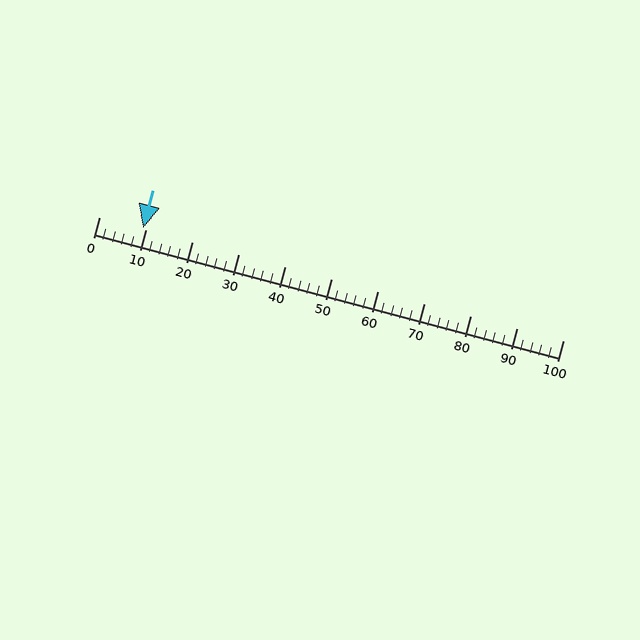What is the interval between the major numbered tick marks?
The major tick marks are spaced 10 units apart.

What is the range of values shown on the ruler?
The ruler shows values from 0 to 100.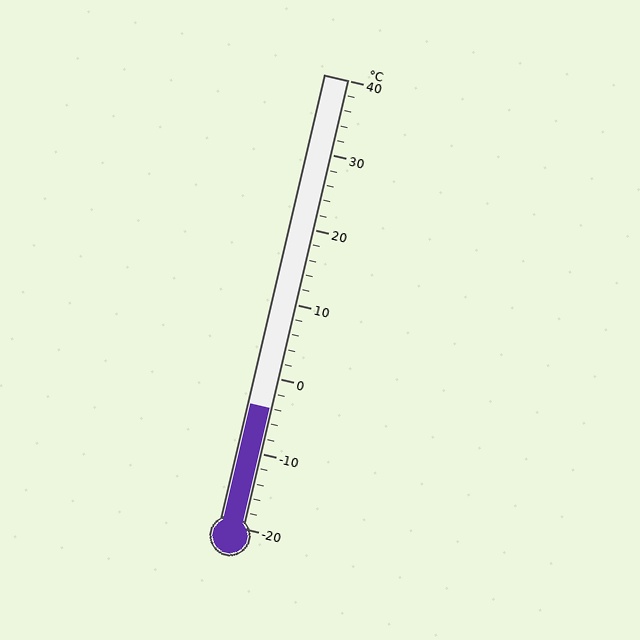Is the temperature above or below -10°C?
The temperature is above -10°C.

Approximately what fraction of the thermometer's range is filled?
The thermometer is filled to approximately 25% of its range.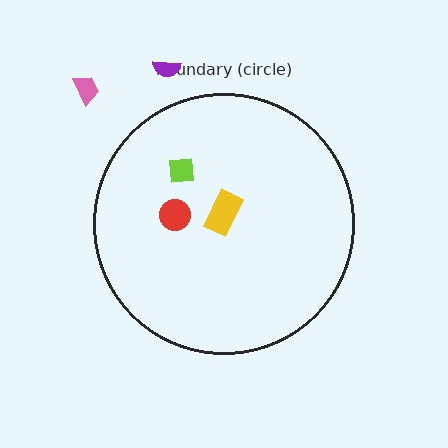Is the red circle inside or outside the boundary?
Inside.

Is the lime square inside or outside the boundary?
Inside.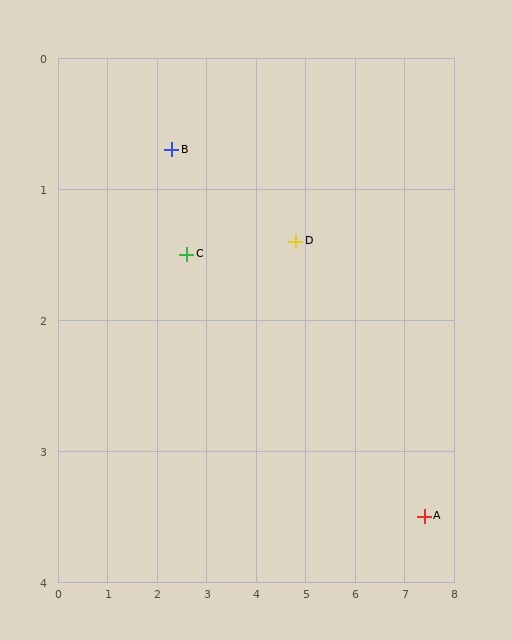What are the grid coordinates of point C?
Point C is at approximately (2.6, 1.5).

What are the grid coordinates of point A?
Point A is at approximately (7.4, 3.5).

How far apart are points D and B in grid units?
Points D and B are about 2.6 grid units apart.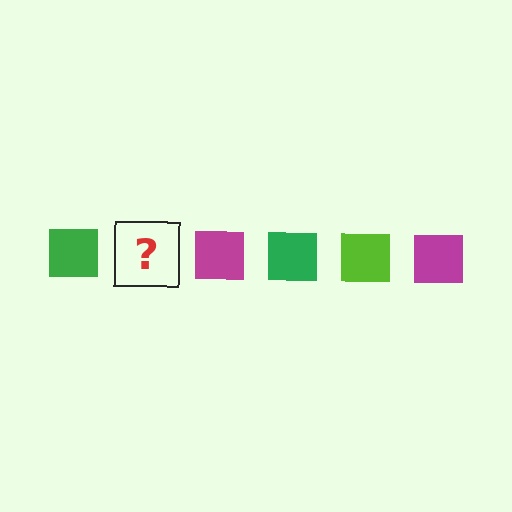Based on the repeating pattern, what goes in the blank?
The blank should be a lime square.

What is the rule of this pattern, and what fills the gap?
The rule is that the pattern cycles through green, lime, magenta squares. The gap should be filled with a lime square.